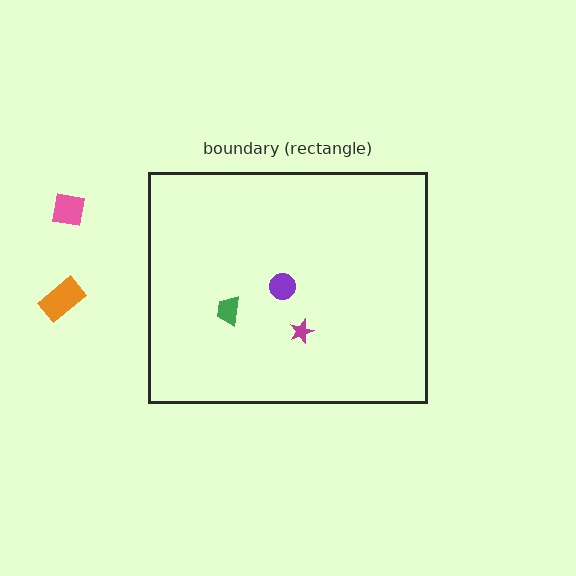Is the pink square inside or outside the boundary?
Outside.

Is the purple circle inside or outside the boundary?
Inside.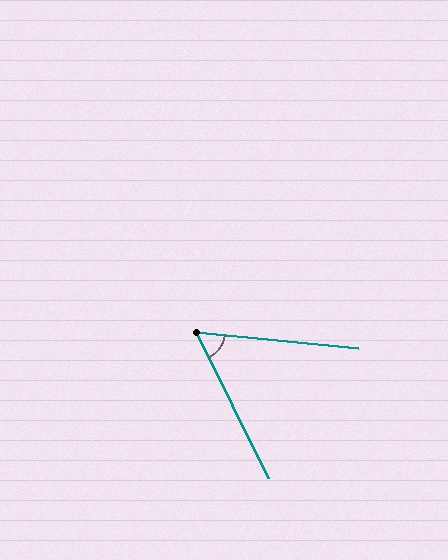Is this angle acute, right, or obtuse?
It is acute.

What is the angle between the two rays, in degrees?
Approximately 58 degrees.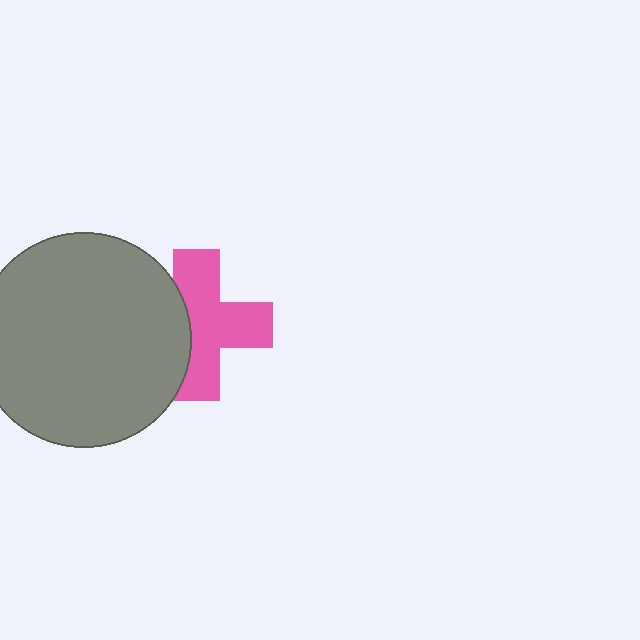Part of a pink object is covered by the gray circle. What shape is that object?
It is a cross.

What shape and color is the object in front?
The object in front is a gray circle.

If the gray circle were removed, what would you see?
You would see the complete pink cross.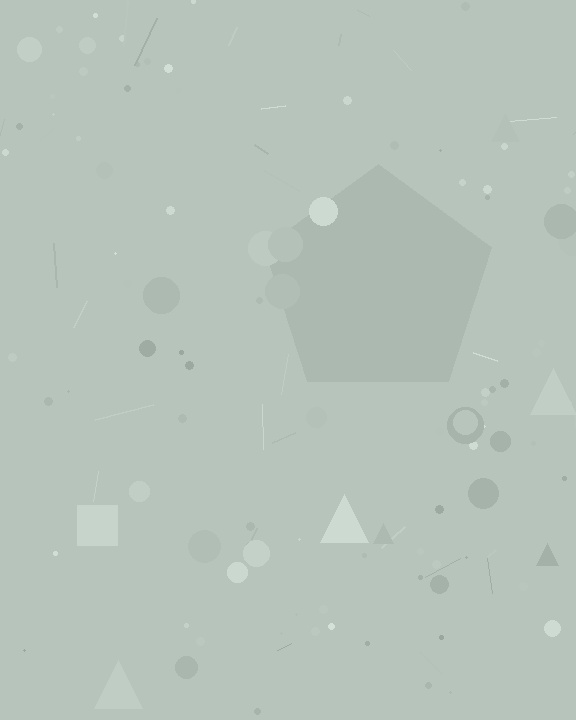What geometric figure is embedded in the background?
A pentagon is embedded in the background.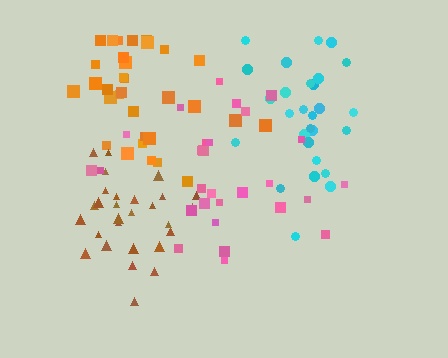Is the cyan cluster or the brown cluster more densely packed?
Brown.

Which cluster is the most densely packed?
Brown.